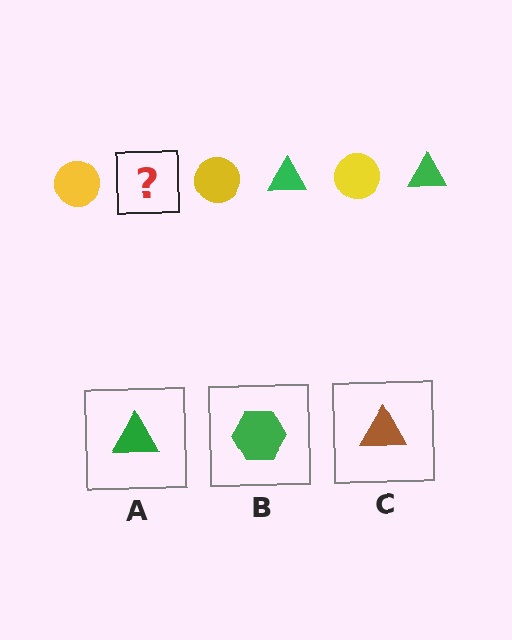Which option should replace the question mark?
Option A.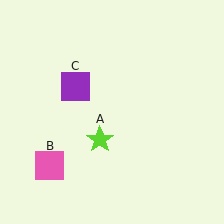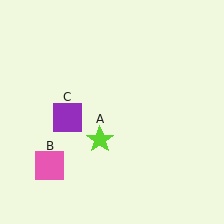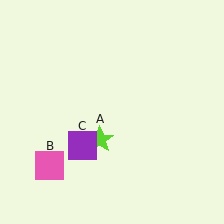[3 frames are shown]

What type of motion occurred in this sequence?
The purple square (object C) rotated counterclockwise around the center of the scene.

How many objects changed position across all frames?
1 object changed position: purple square (object C).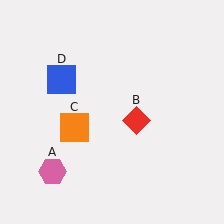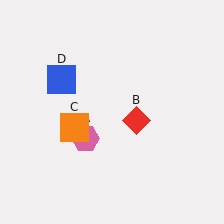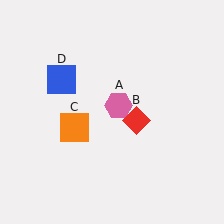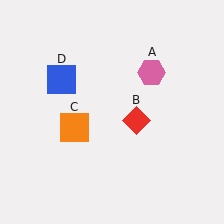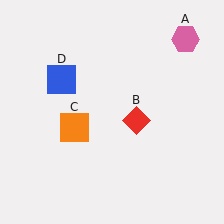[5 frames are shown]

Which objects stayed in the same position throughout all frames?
Red diamond (object B) and orange square (object C) and blue square (object D) remained stationary.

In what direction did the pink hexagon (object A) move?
The pink hexagon (object A) moved up and to the right.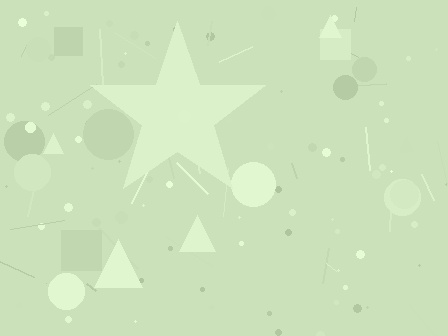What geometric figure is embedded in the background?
A star is embedded in the background.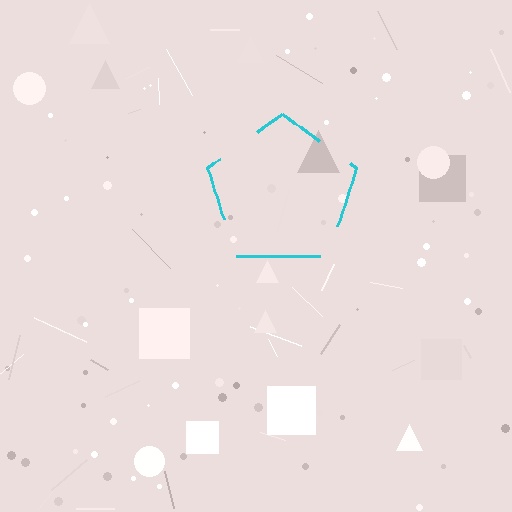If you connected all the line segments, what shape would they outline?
They would outline a pentagon.